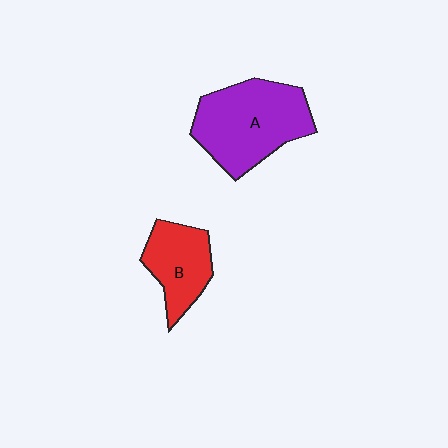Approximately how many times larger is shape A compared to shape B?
Approximately 1.7 times.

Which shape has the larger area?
Shape A (purple).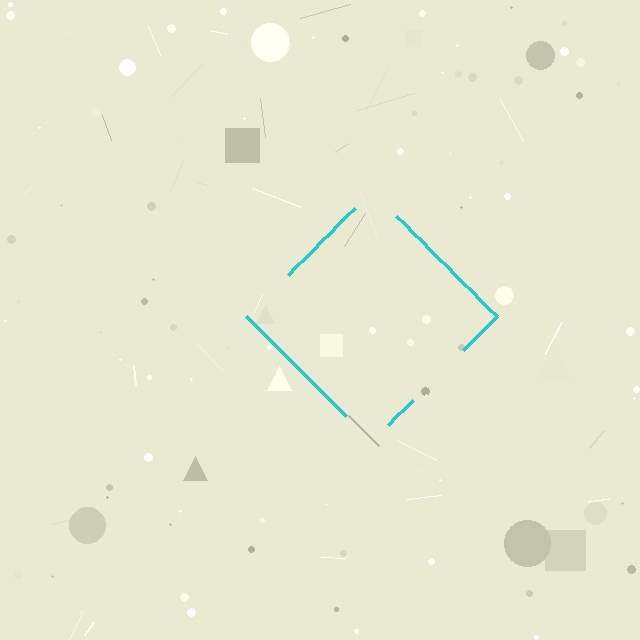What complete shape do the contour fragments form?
The contour fragments form a diamond.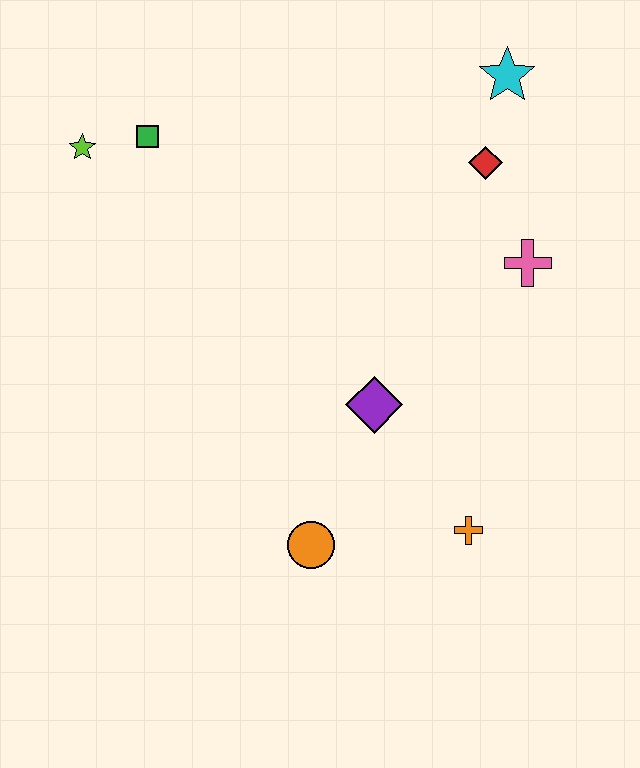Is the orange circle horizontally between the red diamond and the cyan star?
No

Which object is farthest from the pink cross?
The lime star is farthest from the pink cross.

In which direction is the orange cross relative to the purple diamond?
The orange cross is below the purple diamond.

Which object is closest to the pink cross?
The red diamond is closest to the pink cross.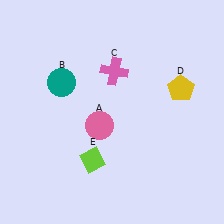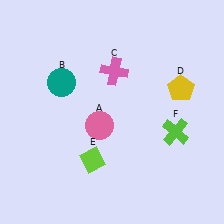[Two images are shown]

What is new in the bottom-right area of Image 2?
A lime cross (F) was added in the bottom-right area of Image 2.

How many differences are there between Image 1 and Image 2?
There is 1 difference between the two images.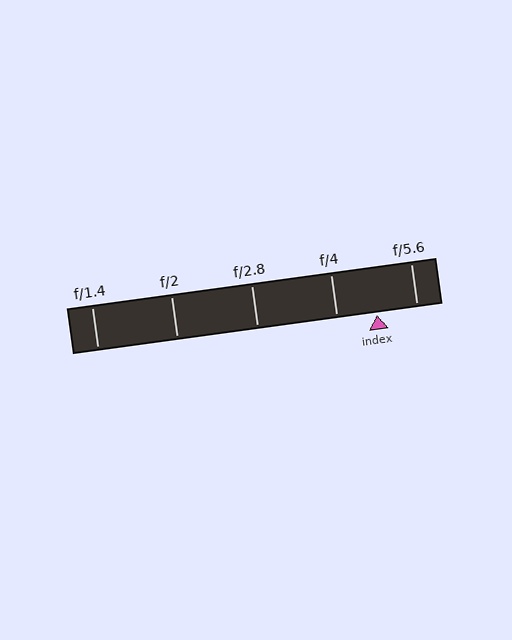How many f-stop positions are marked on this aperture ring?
There are 5 f-stop positions marked.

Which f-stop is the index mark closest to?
The index mark is closest to f/4.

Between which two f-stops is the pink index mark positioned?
The index mark is between f/4 and f/5.6.